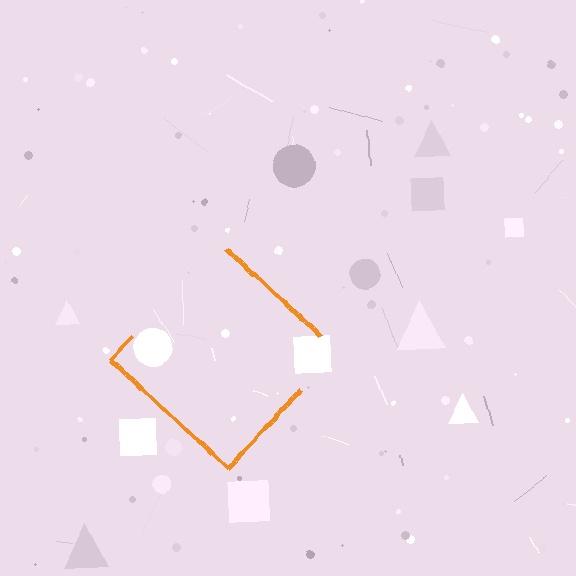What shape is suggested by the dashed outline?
The dashed outline suggests a diamond.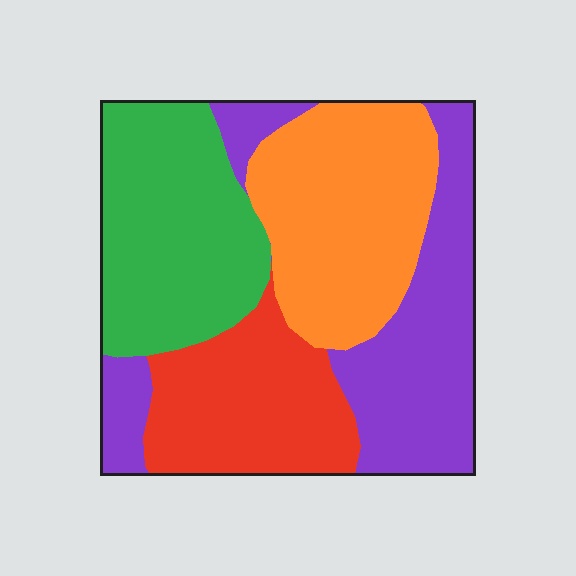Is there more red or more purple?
Purple.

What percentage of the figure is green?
Green takes up about one quarter (1/4) of the figure.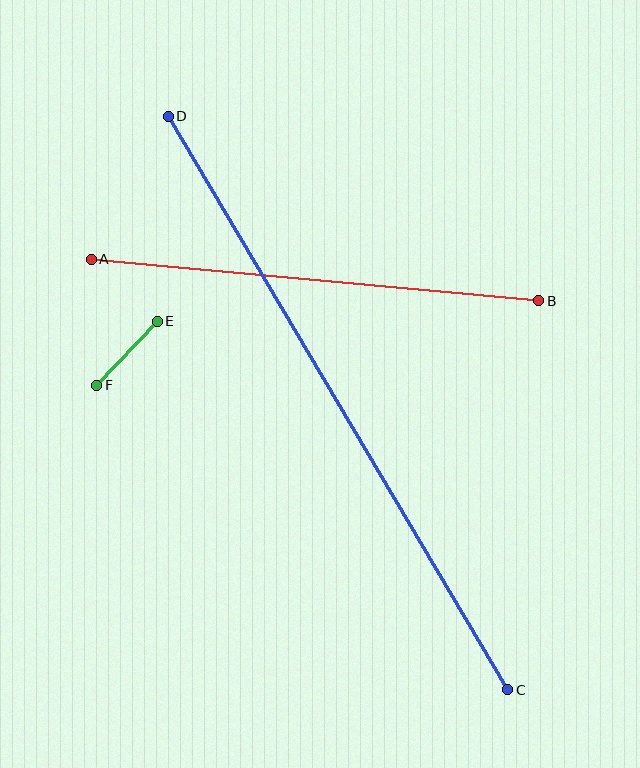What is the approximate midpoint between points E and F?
The midpoint is at approximately (127, 353) pixels.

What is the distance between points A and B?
The distance is approximately 449 pixels.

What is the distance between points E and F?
The distance is approximately 88 pixels.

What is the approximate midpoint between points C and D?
The midpoint is at approximately (338, 403) pixels.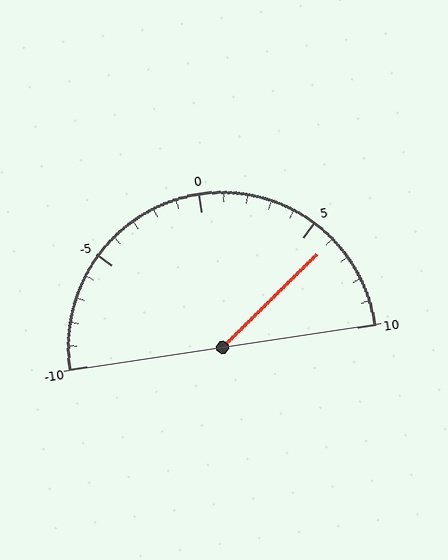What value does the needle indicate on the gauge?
The needle indicates approximately 6.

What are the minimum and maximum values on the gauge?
The gauge ranges from -10 to 10.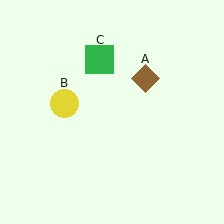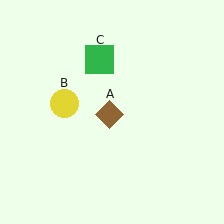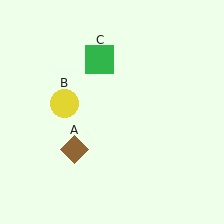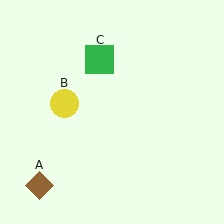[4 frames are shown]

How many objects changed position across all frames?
1 object changed position: brown diamond (object A).